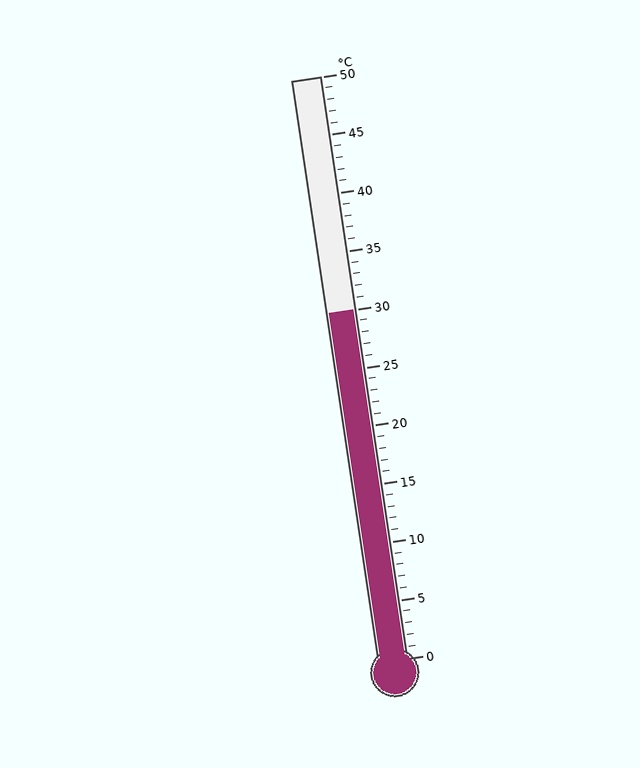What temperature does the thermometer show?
The thermometer shows approximately 30°C.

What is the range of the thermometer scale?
The thermometer scale ranges from 0°C to 50°C.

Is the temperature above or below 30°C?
The temperature is at 30°C.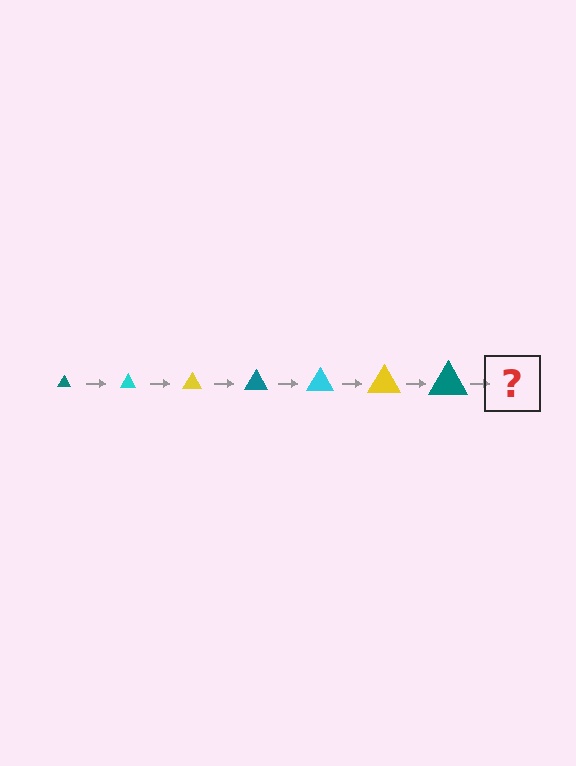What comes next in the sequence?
The next element should be a cyan triangle, larger than the previous one.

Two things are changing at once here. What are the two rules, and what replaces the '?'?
The two rules are that the triangle grows larger each step and the color cycles through teal, cyan, and yellow. The '?' should be a cyan triangle, larger than the previous one.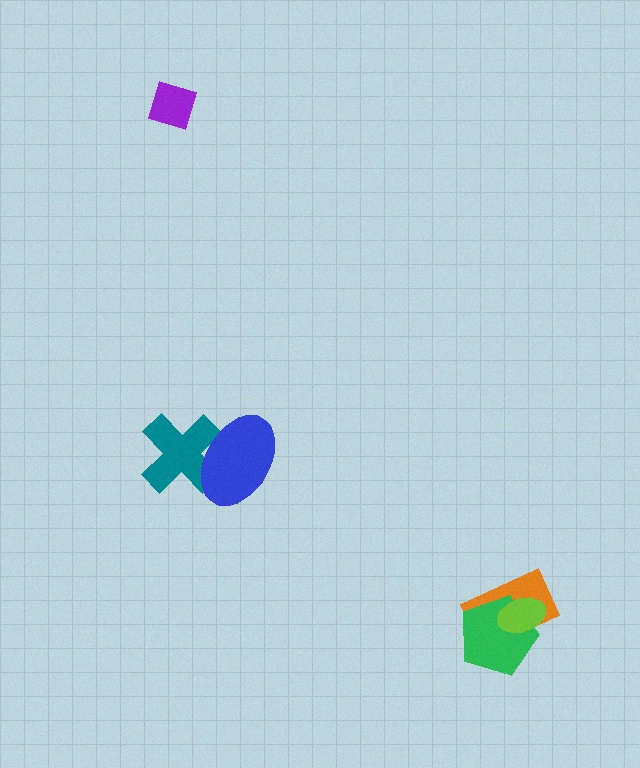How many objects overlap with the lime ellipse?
2 objects overlap with the lime ellipse.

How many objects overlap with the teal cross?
1 object overlaps with the teal cross.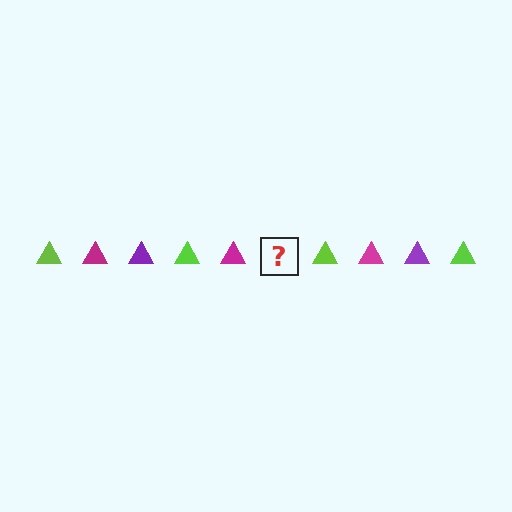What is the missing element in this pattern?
The missing element is a purple triangle.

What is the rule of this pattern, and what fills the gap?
The rule is that the pattern cycles through lime, magenta, purple triangles. The gap should be filled with a purple triangle.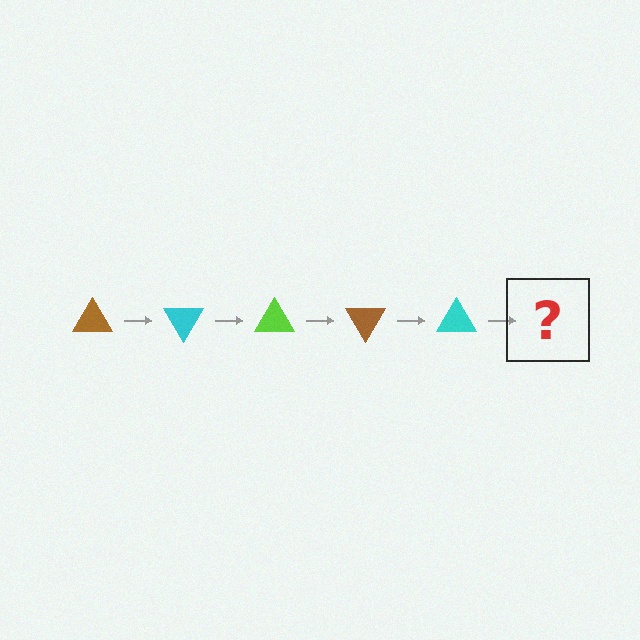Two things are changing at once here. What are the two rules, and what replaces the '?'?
The two rules are that it rotates 60 degrees each step and the color cycles through brown, cyan, and lime. The '?' should be a lime triangle, rotated 300 degrees from the start.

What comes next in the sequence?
The next element should be a lime triangle, rotated 300 degrees from the start.